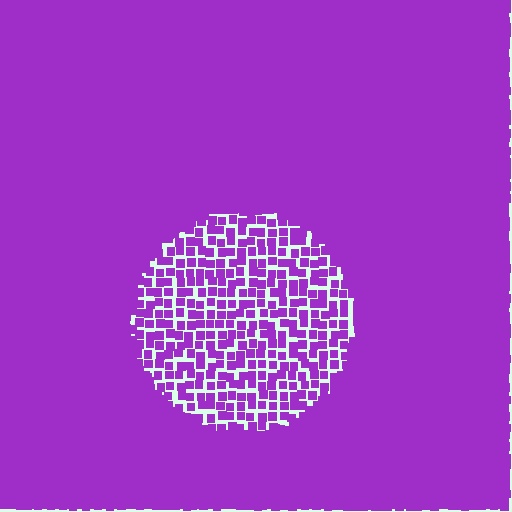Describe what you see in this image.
The image contains small purple elements arranged at two different densities. A circle-shaped region is visible where the elements are less densely packed than the surrounding area.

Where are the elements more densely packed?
The elements are more densely packed outside the circle boundary.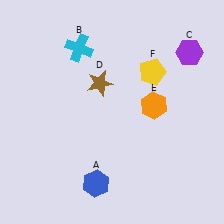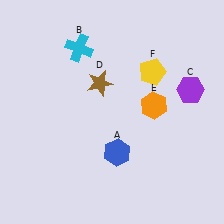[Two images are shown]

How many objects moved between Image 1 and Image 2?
2 objects moved between the two images.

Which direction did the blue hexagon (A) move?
The blue hexagon (A) moved up.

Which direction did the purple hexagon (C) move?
The purple hexagon (C) moved down.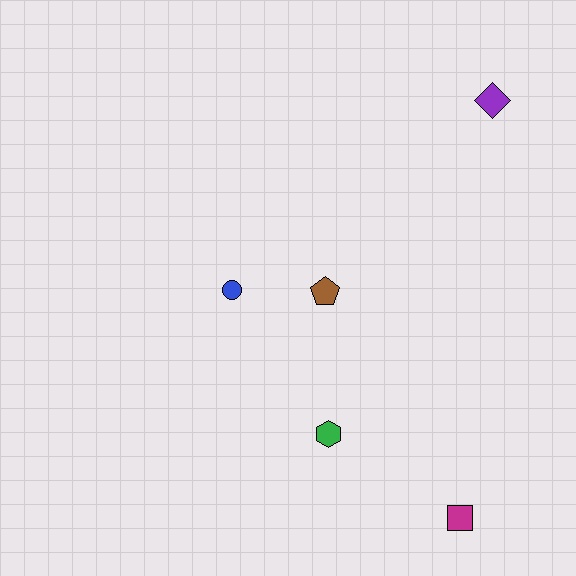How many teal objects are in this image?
There are no teal objects.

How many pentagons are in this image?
There is 1 pentagon.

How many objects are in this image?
There are 5 objects.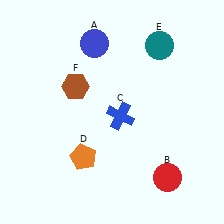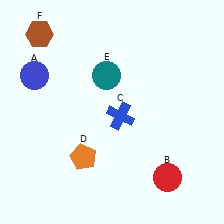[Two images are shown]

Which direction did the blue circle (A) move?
The blue circle (A) moved left.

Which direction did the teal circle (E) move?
The teal circle (E) moved left.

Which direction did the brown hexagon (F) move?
The brown hexagon (F) moved up.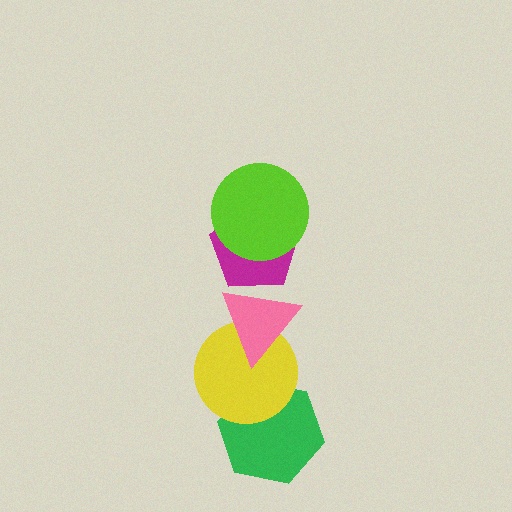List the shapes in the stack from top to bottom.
From top to bottom: the lime circle, the magenta pentagon, the pink triangle, the yellow circle, the green hexagon.